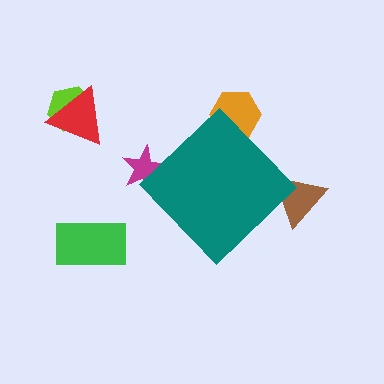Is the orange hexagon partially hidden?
Yes, the orange hexagon is partially hidden behind the teal diamond.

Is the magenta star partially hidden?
Yes, the magenta star is partially hidden behind the teal diamond.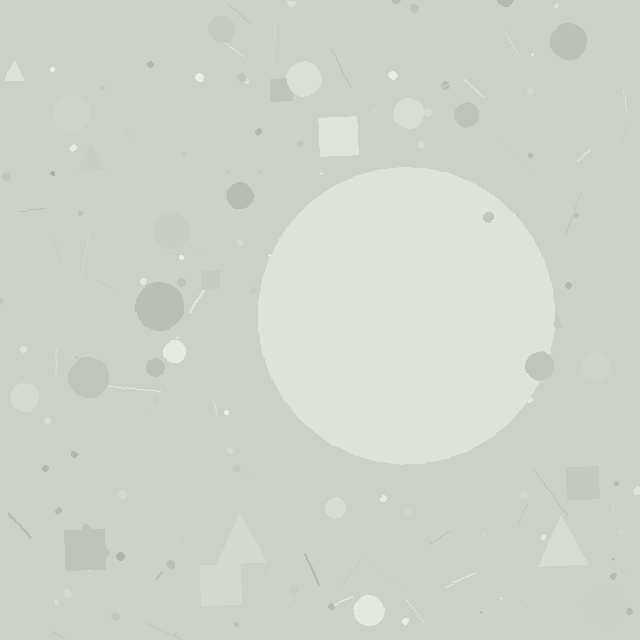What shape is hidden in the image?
A circle is hidden in the image.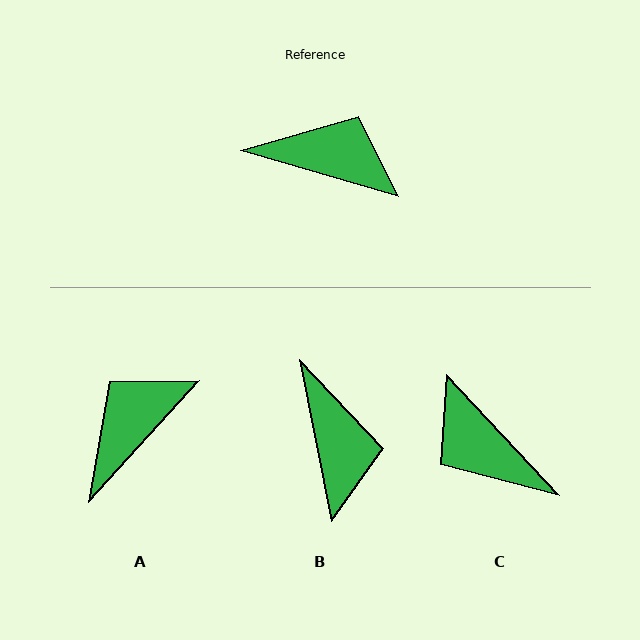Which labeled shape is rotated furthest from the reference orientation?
C, about 149 degrees away.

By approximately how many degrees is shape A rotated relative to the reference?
Approximately 64 degrees counter-clockwise.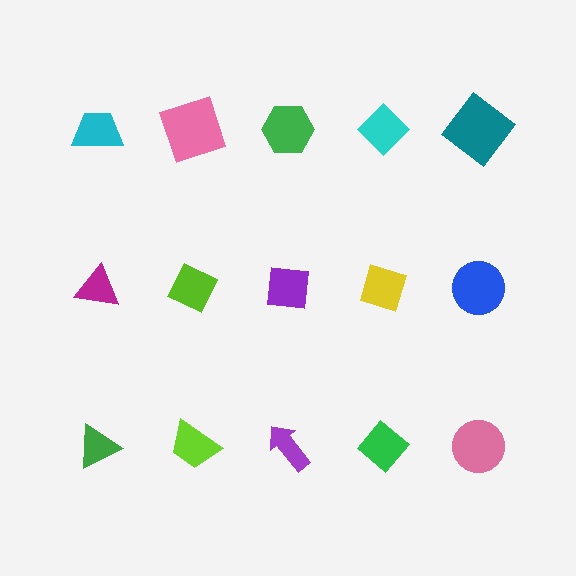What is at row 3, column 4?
A green diamond.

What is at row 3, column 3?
A purple arrow.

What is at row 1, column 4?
A cyan diamond.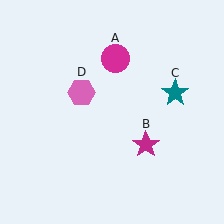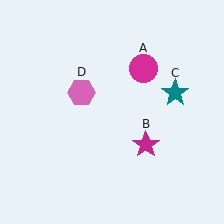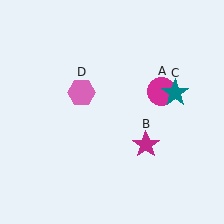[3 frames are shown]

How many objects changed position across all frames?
1 object changed position: magenta circle (object A).